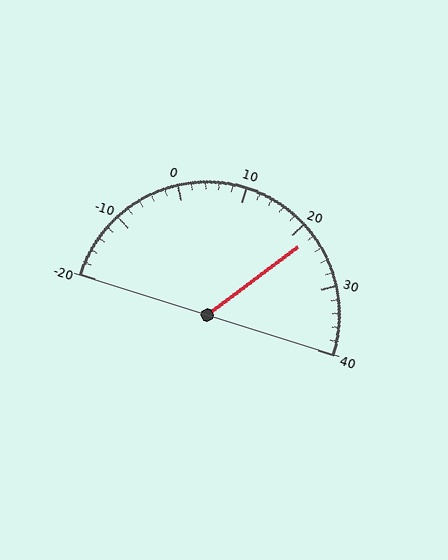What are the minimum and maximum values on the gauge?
The gauge ranges from -20 to 40.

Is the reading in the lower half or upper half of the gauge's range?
The reading is in the upper half of the range (-20 to 40).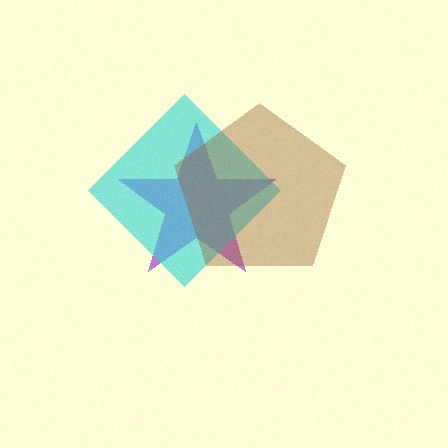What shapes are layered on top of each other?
The layered shapes are: a purple star, a cyan diamond, a brown pentagon.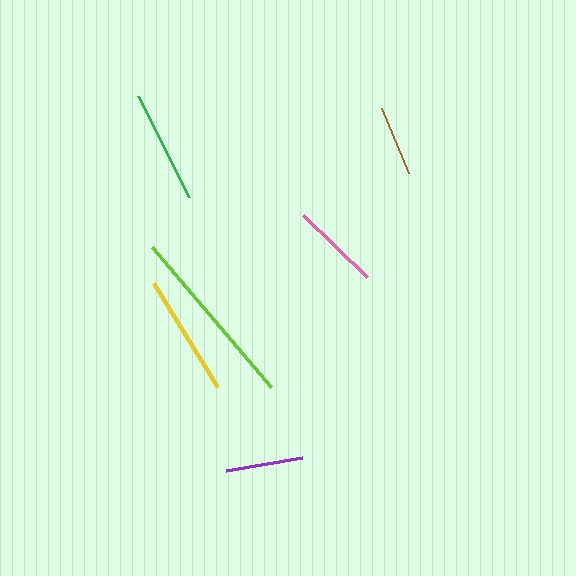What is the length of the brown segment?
The brown segment is approximately 71 pixels long.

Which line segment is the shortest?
The brown line is the shortest at approximately 71 pixels.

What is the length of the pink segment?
The pink segment is approximately 89 pixels long.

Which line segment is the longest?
The lime line is the longest at approximately 184 pixels.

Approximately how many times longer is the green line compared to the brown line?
The green line is approximately 1.6 times the length of the brown line.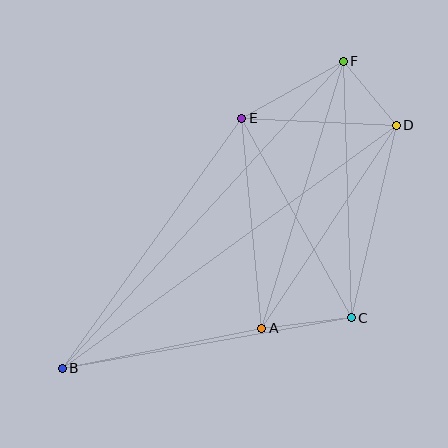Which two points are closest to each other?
Points D and F are closest to each other.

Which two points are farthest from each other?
Points B and F are farthest from each other.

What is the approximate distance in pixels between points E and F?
The distance between E and F is approximately 116 pixels.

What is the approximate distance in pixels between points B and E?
The distance between B and E is approximately 308 pixels.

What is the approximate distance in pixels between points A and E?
The distance between A and E is approximately 211 pixels.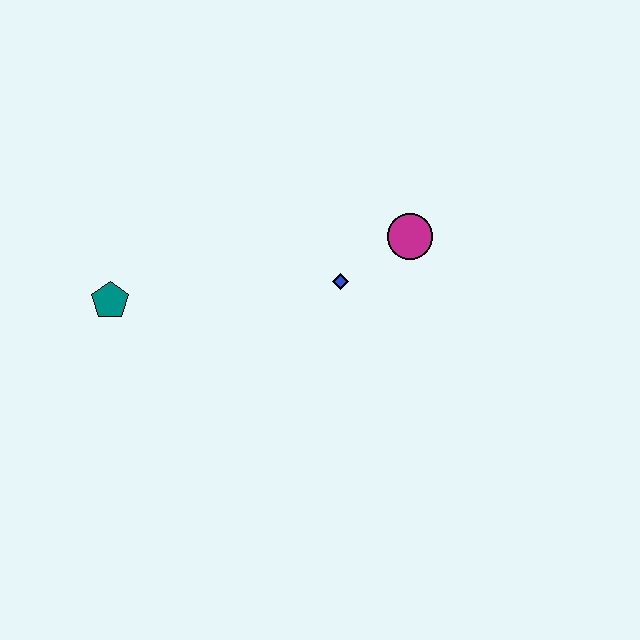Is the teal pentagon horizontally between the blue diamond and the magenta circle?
No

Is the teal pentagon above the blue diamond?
No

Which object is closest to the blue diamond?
The magenta circle is closest to the blue diamond.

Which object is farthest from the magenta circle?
The teal pentagon is farthest from the magenta circle.